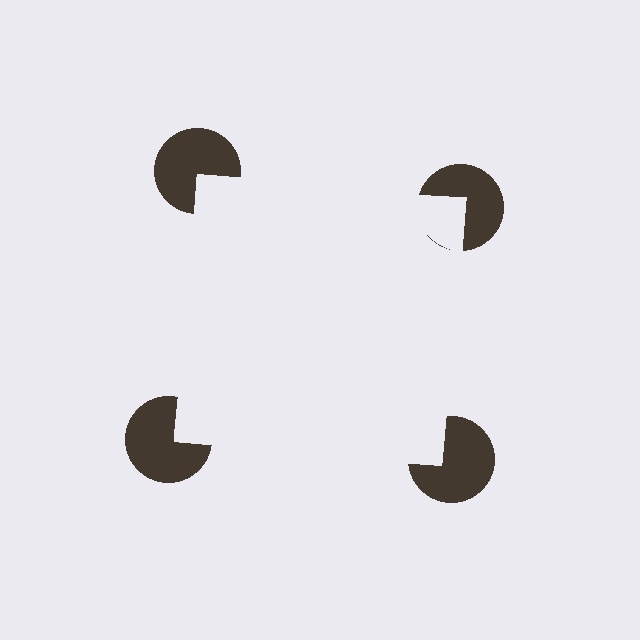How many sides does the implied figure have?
4 sides.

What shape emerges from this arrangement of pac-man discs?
An illusory square — its edges are inferred from the aligned wedge cuts in the pac-man discs, not physically drawn.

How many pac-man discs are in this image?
There are 4 — one at each vertex of the illusory square.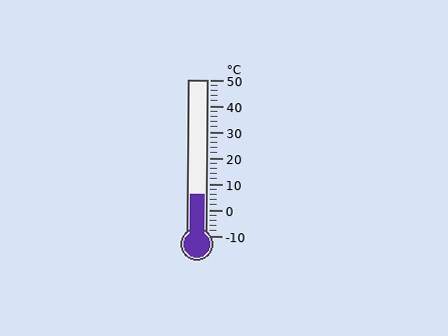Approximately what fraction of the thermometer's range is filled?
The thermometer is filled to approximately 25% of its range.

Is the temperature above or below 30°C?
The temperature is below 30°C.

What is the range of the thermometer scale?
The thermometer scale ranges from -10°C to 50°C.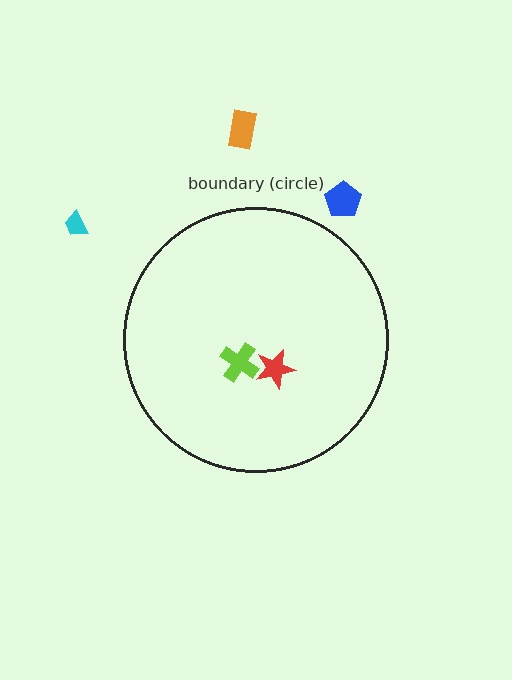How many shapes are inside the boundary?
2 inside, 3 outside.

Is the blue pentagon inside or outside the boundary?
Outside.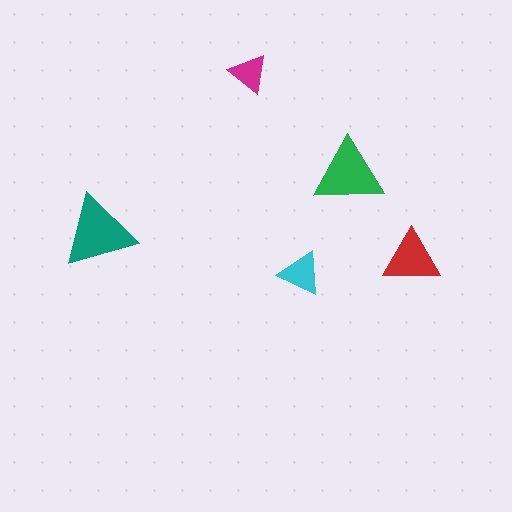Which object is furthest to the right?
The red triangle is rightmost.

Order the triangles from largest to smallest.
the teal one, the green one, the red one, the cyan one, the magenta one.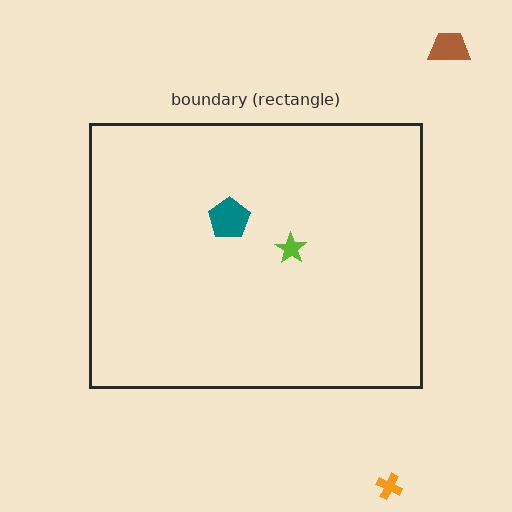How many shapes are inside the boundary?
2 inside, 2 outside.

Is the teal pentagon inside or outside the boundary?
Inside.